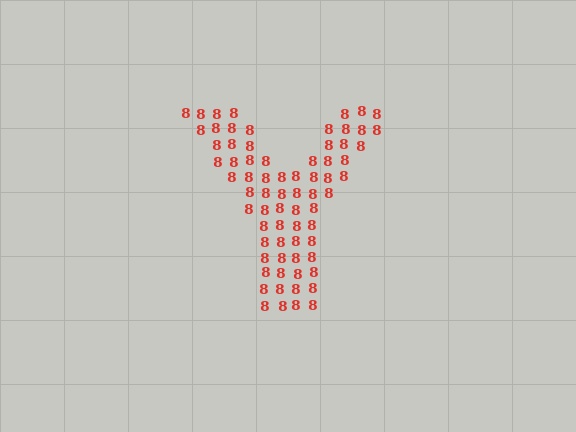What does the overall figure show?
The overall figure shows the letter Y.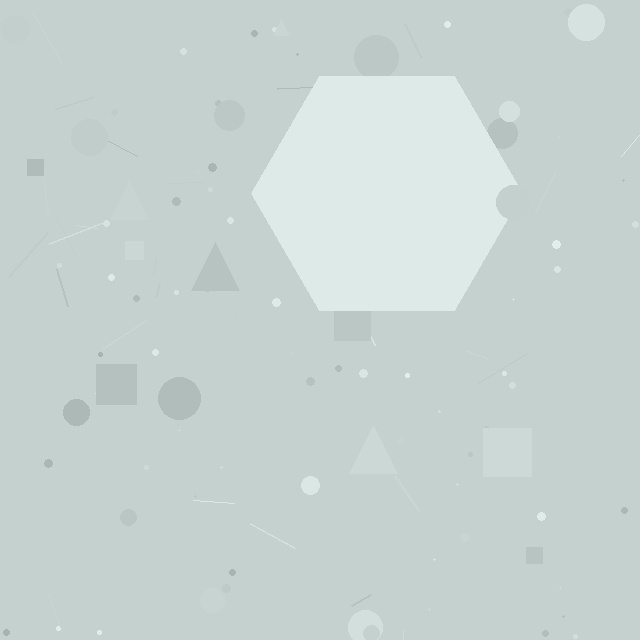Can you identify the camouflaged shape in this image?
The camouflaged shape is a hexagon.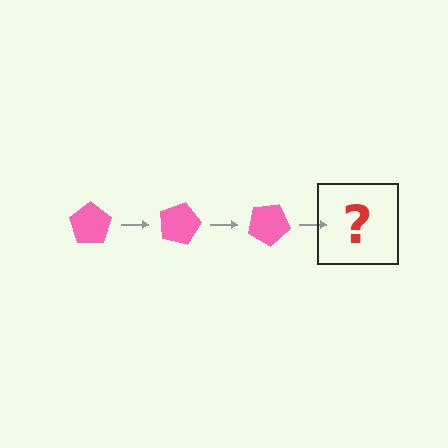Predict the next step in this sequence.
The next step is a pink pentagon rotated 45 degrees.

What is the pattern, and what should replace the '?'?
The pattern is that the pentagon rotates 15 degrees each step. The '?' should be a pink pentagon rotated 45 degrees.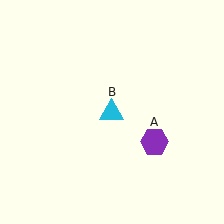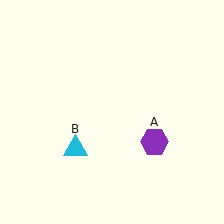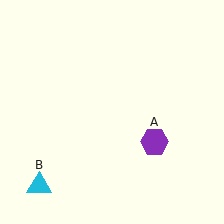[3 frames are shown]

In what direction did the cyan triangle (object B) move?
The cyan triangle (object B) moved down and to the left.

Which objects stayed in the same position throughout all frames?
Purple hexagon (object A) remained stationary.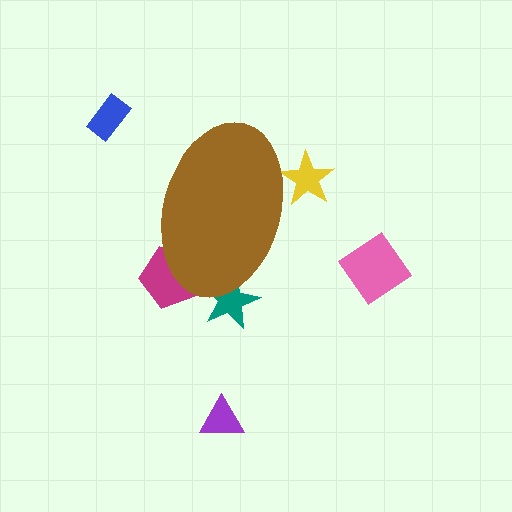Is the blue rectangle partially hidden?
No, the blue rectangle is fully visible.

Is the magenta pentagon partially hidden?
Yes, the magenta pentagon is partially hidden behind the brown ellipse.